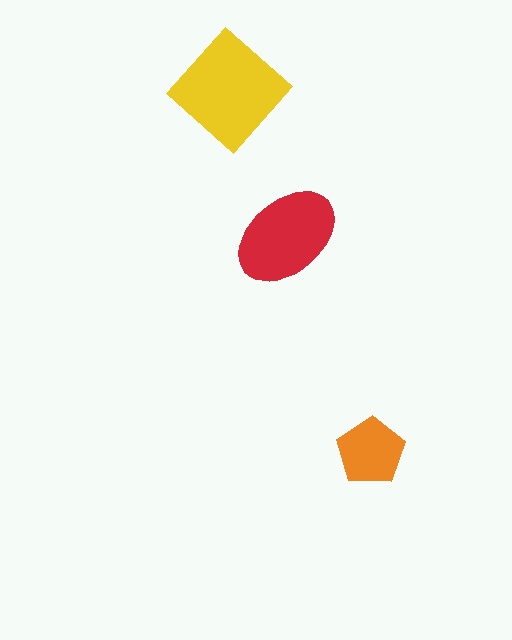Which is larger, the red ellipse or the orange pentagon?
The red ellipse.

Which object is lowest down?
The orange pentagon is bottommost.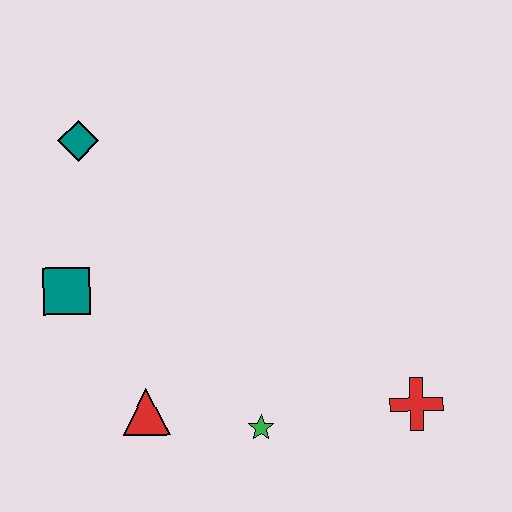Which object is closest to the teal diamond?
The teal square is closest to the teal diamond.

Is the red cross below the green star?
No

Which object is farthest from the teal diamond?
The red cross is farthest from the teal diamond.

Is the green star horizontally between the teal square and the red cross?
Yes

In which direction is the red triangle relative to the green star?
The red triangle is to the left of the green star.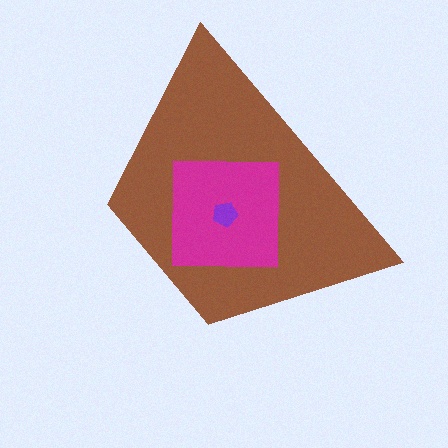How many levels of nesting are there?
3.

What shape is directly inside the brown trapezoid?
The magenta square.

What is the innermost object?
The purple pentagon.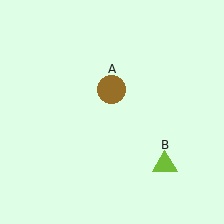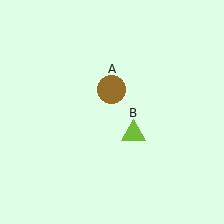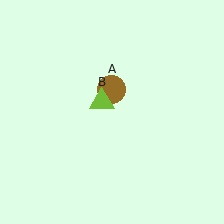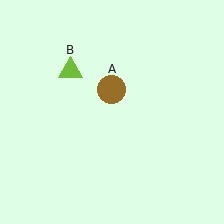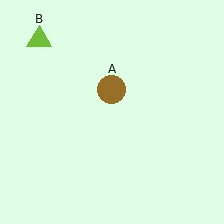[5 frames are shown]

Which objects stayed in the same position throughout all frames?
Brown circle (object A) remained stationary.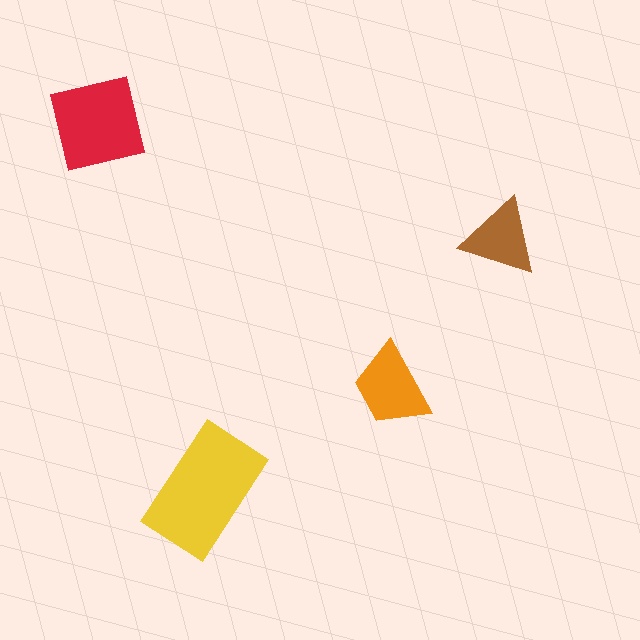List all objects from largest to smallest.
The yellow rectangle, the red square, the orange trapezoid, the brown triangle.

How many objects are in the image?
There are 4 objects in the image.